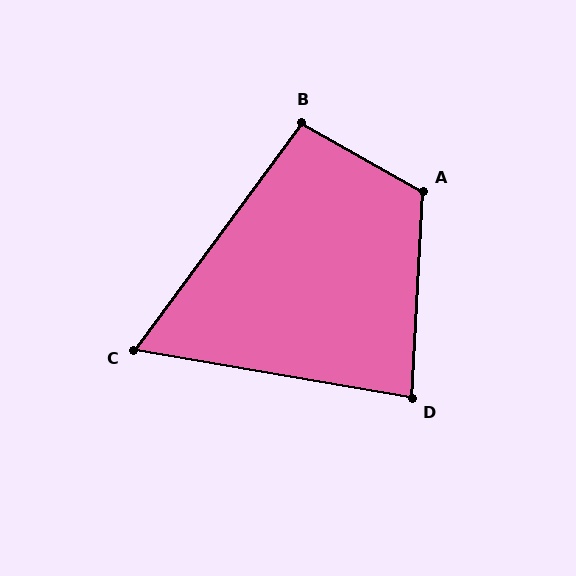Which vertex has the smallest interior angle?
C, at approximately 63 degrees.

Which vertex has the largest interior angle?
A, at approximately 117 degrees.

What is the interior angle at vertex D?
Approximately 83 degrees (acute).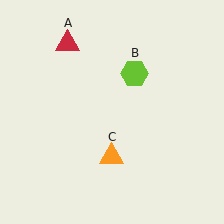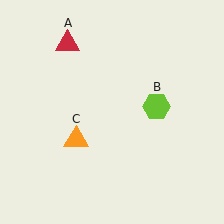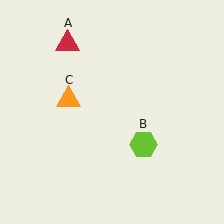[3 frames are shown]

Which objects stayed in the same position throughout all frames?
Red triangle (object A) remained stationary.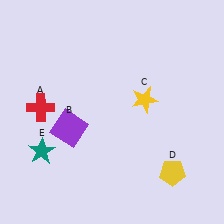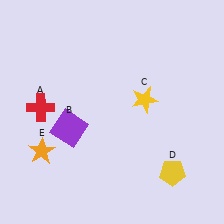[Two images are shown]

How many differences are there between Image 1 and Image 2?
There is 1 difference between the two images.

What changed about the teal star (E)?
In Image 1, E is teal. In Image 2, it changed to orange.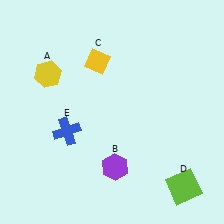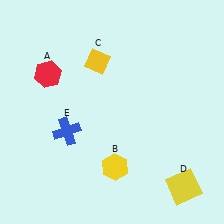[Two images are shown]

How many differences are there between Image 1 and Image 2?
There are 3 differences between the two images.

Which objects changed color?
A changed from yellow to red. B changed from purple to yellow. D changed from lime to yellow.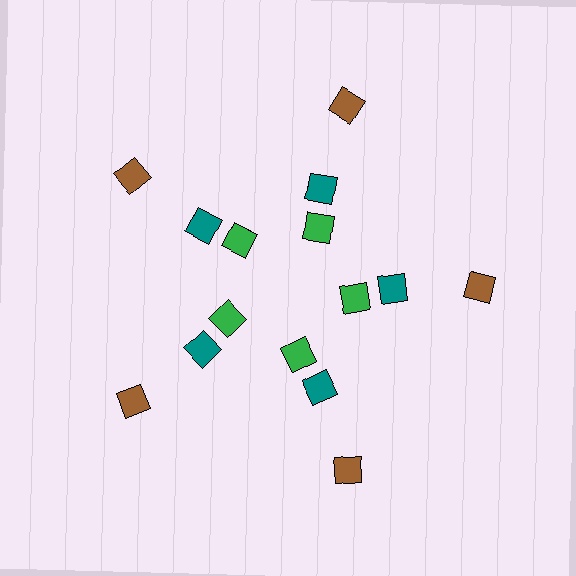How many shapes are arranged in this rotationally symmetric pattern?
There are 15 shapes, arranged in 5 groups of 3.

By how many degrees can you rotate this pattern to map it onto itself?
The pattern maps onto itself every 72 degrees of rotation.